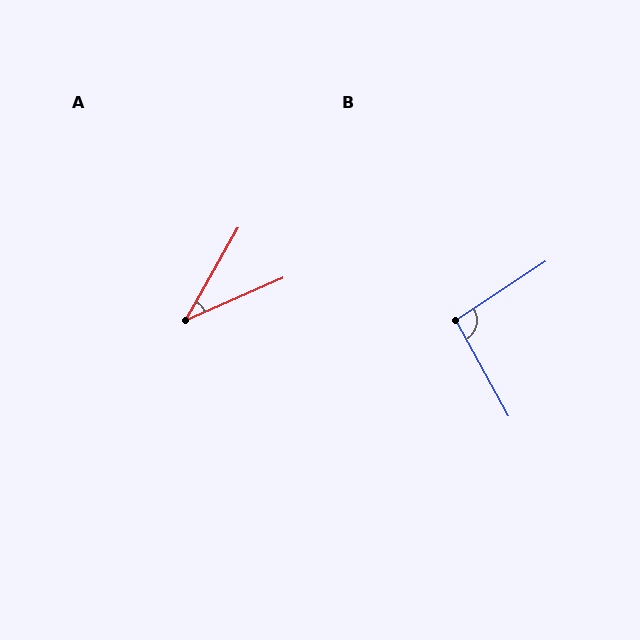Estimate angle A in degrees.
Approximately 37 degrees.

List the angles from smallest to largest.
A (37°), B (95°).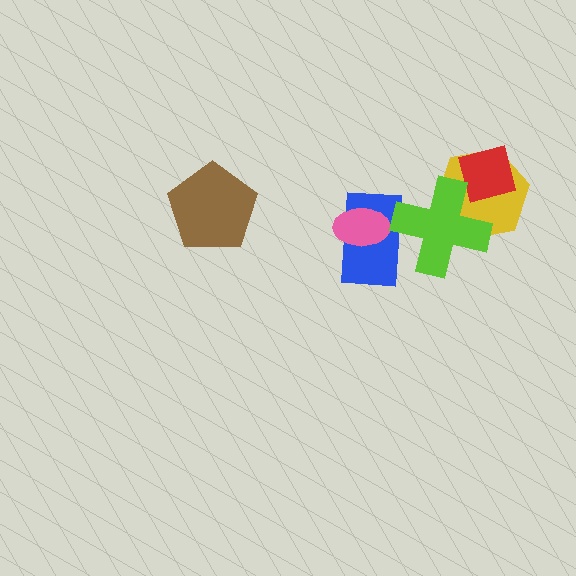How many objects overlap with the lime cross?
3 objects overlap with the lime cross.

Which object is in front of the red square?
The lime cross is in front of the red square.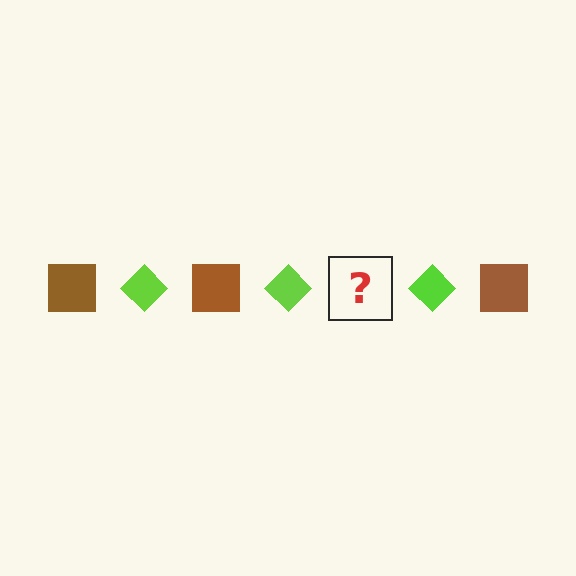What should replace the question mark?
The question mark should be replaced with a brown square.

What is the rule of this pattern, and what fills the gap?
The rule is that the pattern alternates between brown square and lime diamond. The gap should be filled with a brown square.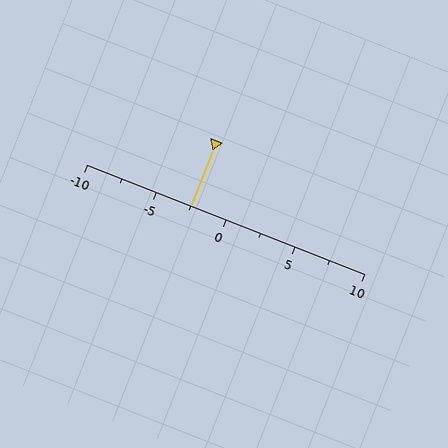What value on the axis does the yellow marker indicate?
The marker indicates approximately -2.5.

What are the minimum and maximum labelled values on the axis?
The axis runs from -10 to 10.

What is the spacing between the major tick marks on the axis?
The major ticks are spaced 5 apart.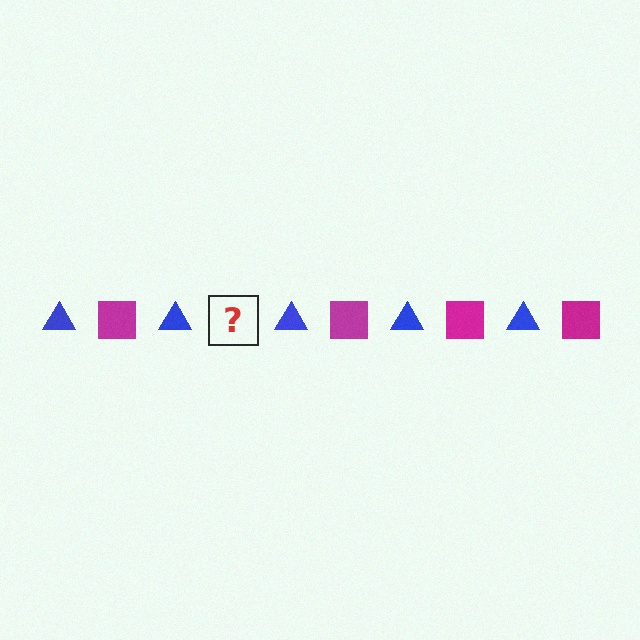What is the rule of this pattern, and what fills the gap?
The rule is that the pattern alternates between blue triangle and magenta square. The gap should be filled with a magenta square.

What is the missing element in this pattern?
The missing element is a magenta square.